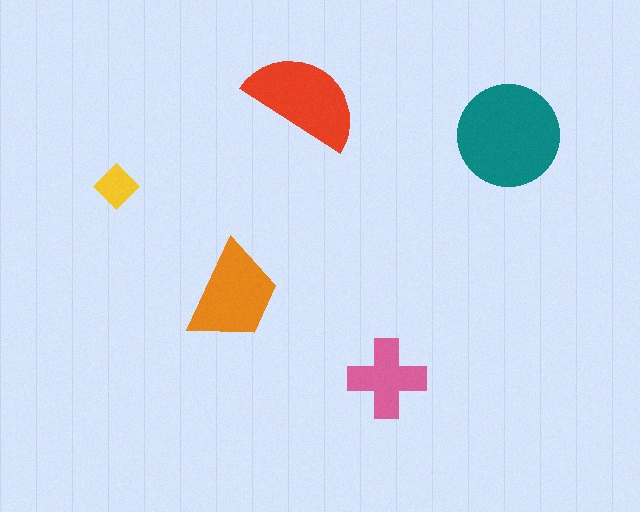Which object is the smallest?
The yellow diamond.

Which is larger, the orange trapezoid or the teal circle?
The teal circle.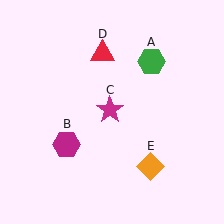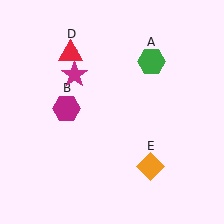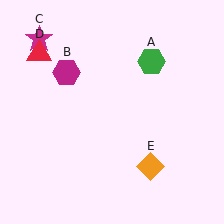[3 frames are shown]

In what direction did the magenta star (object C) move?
The magenta star (object C) moved up and to the left.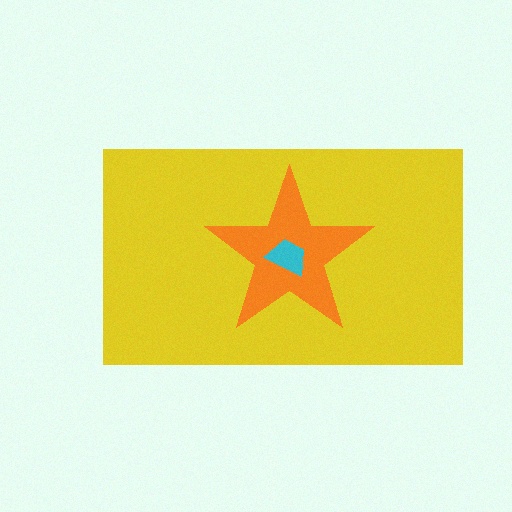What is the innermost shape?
The cyan trapezoid.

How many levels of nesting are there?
3.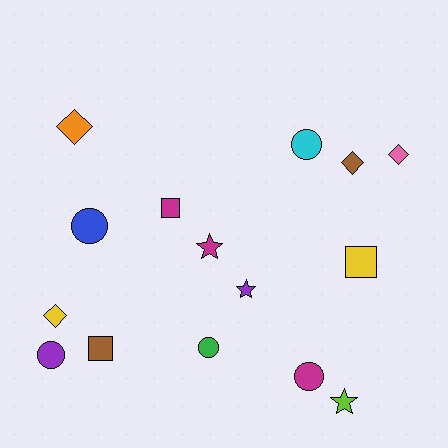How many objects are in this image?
There are 15 objects.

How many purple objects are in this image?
There are 2 purple objects.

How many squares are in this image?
There are 3 squares.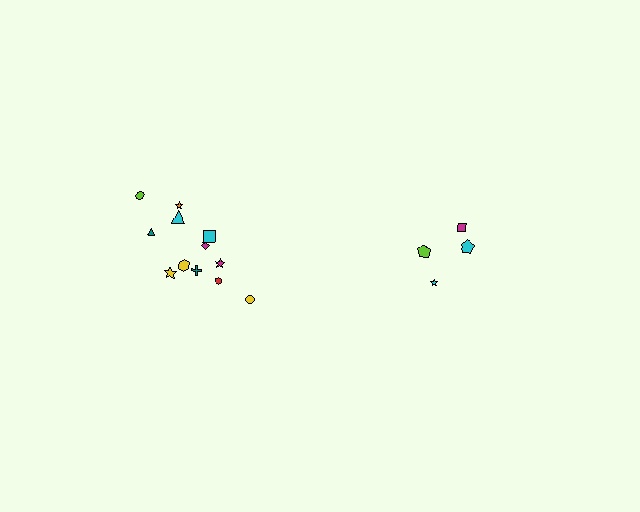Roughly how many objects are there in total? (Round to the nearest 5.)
Roughly 15 objects in total.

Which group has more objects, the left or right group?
The left group.